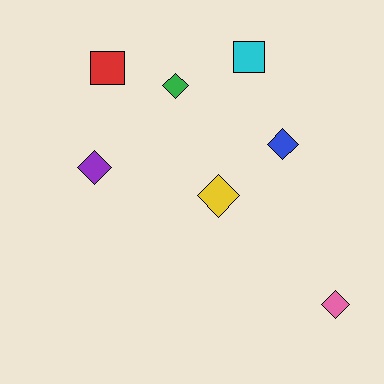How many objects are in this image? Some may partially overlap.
There are 7 objects.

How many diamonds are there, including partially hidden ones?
There are 5 diamonds.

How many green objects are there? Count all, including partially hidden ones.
There is 1 green object.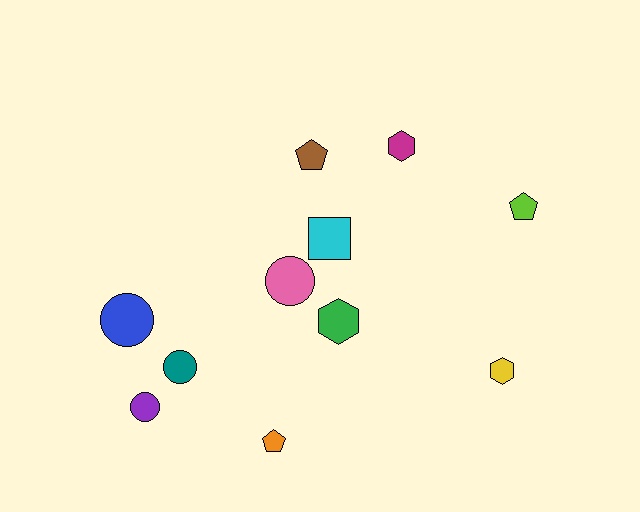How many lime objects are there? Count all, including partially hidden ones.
There is 1 lime object.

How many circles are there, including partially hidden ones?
There are 4 circles.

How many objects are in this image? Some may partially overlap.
There are 11 objects.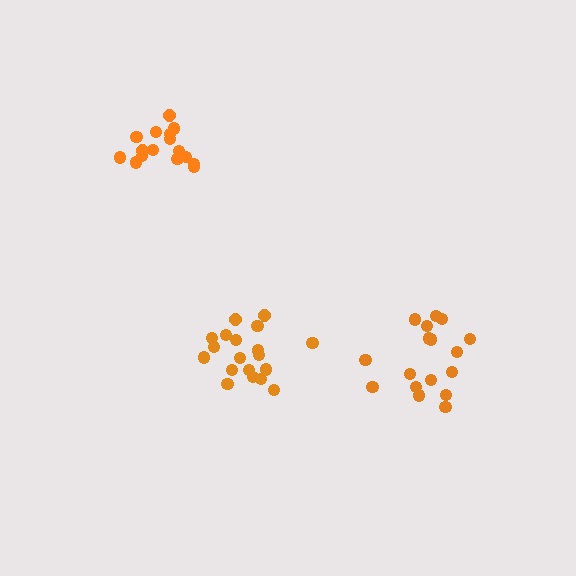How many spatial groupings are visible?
There are 3 spatial groupings.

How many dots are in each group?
Group 1: 17 dots, Group 2: 19 dots, Group 3: 17 dots (53 total).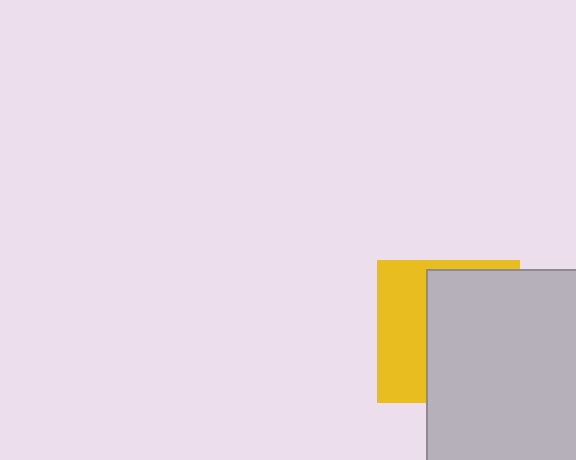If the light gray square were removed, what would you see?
You would see the complete yellow square.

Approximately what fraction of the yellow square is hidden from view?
Roughly 62% of the yellow square is hidden behind the light gray square.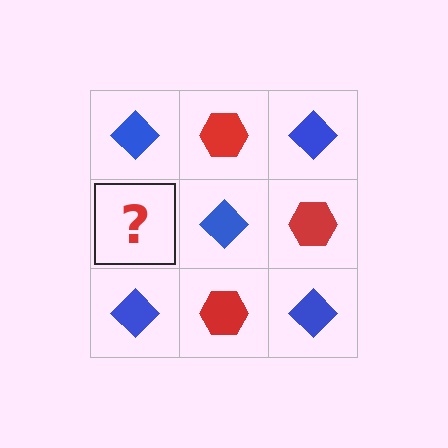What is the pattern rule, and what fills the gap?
The rule is that it alternates blue diamond and red hexagon in a checkerboard pattern. The gap should be filled with a red hexagon.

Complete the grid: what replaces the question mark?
The question mark should be replaced with a red hexagon.